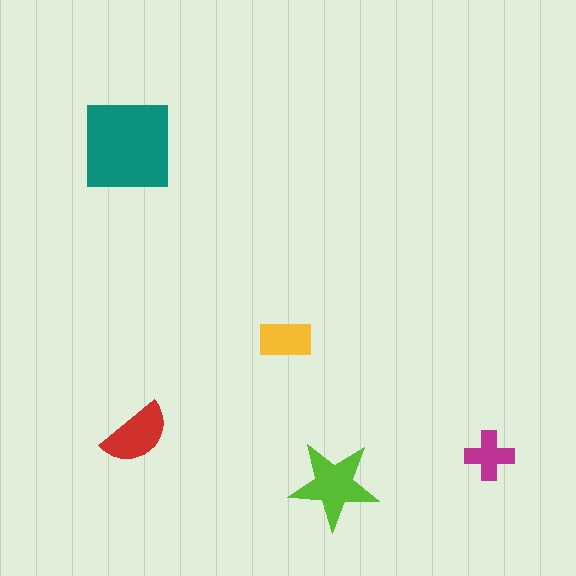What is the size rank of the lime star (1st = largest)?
2nd.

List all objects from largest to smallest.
The teal square, the lime star, the red semicircle, the yellow rectangle, the magenta cross.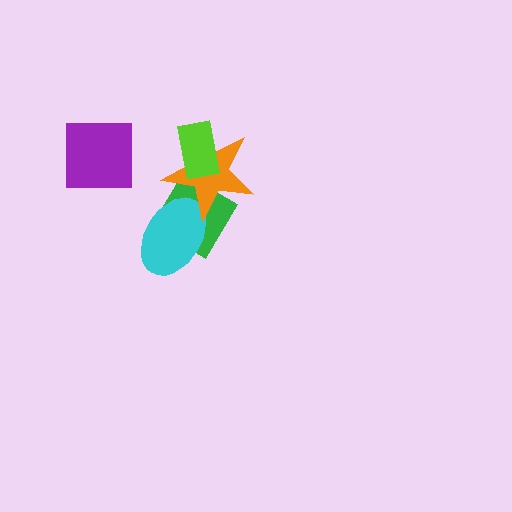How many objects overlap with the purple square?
0 objects overlap with the purple square.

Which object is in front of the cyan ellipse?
The orange star is in front of the cyan ellipse.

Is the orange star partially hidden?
Yes, it is partially covered by another shape.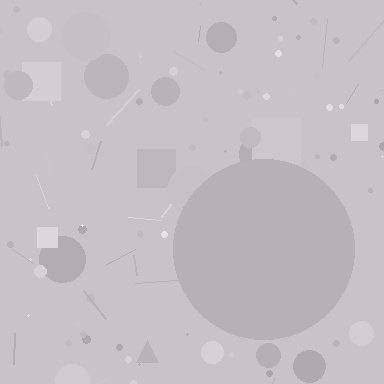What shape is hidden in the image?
A circle is hidden in the image.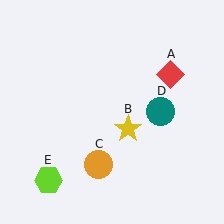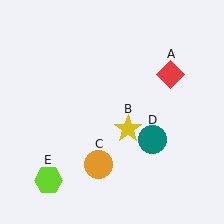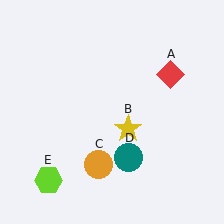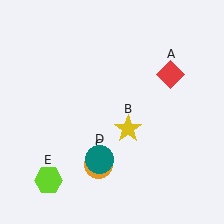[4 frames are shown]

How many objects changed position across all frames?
1 object changed position: teal circle (object D).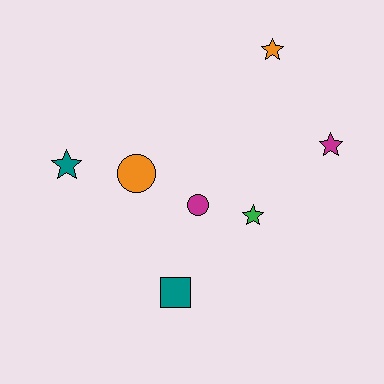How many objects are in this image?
There are 7 objects.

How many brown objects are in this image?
There are no brown objects.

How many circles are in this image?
There are 2 circles.